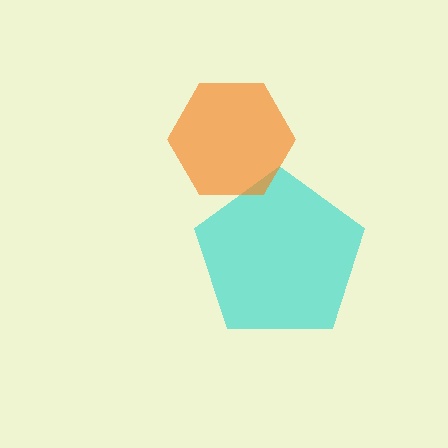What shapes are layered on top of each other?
The layered shapes are: a cyan pentagon, an orange hexagon.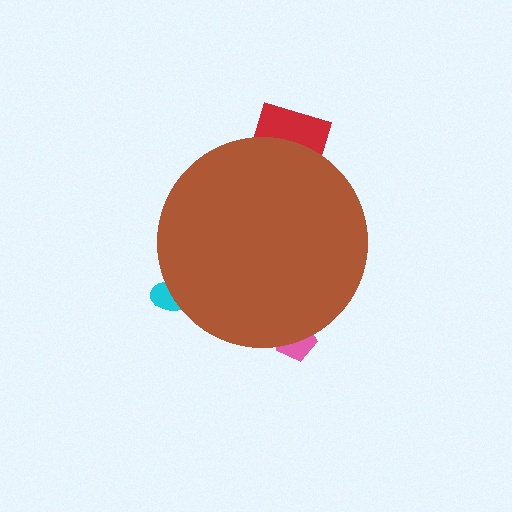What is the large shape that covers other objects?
A brown circle.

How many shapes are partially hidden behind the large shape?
3 shapes are partially hidden.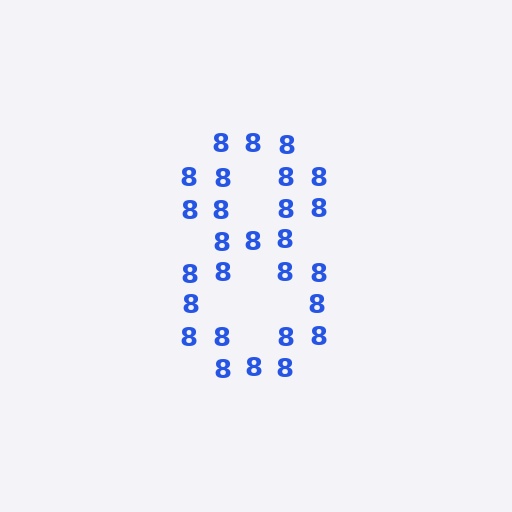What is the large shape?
The large shape is the digit 8.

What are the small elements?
The small elements are digit 8's.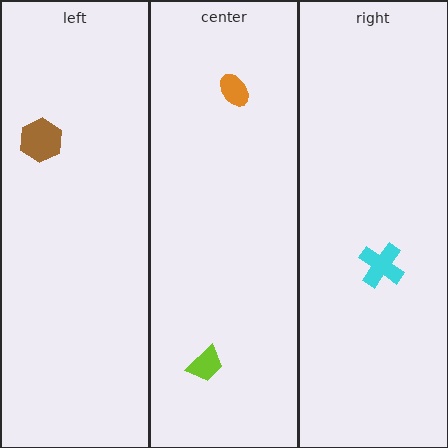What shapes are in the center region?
The lime trapezoid, the orange ellipse.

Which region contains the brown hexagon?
The left region.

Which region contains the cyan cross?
The right region.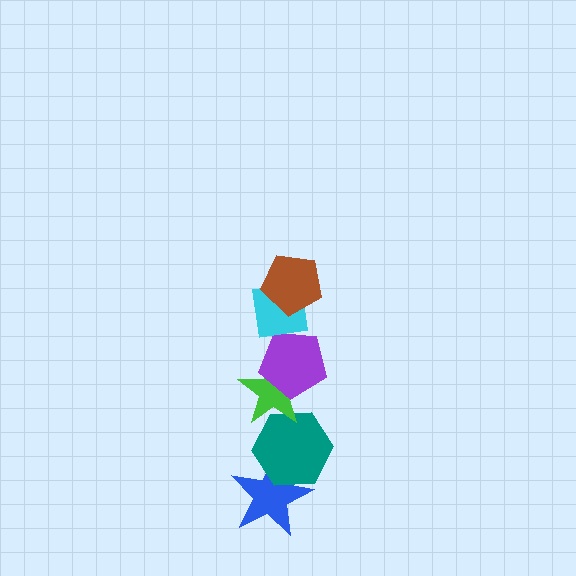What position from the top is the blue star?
The blue star is 6th from the top.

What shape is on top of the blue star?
The teal hexagon is on top of the blue star.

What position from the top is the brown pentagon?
The brown pentagon is 1st from the top.